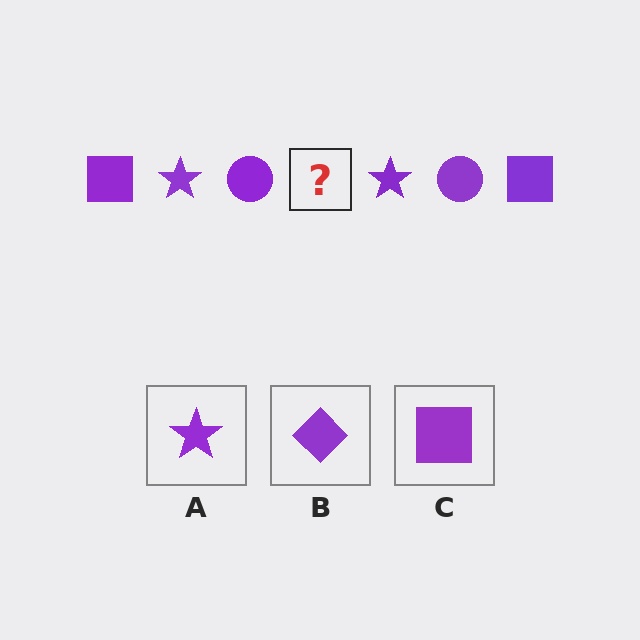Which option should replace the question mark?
Option C.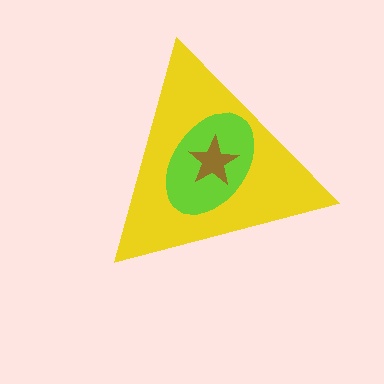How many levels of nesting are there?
3.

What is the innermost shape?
The brown star.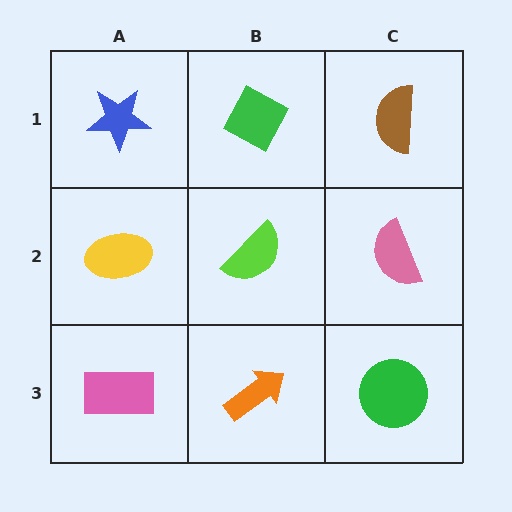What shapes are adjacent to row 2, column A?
A blue star (row 1, column A), a pink rectangle (row 3, column A), a lime semicircle (row 2, column B).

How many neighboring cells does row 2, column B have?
4.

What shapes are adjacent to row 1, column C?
A pink semicircle (row 2, column C), a green diamond (row 1, column B).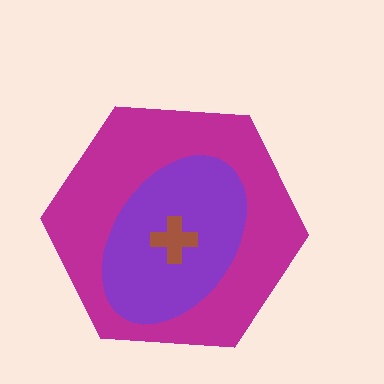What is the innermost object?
The brown cross.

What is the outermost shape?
The magenta hexagon.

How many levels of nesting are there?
3.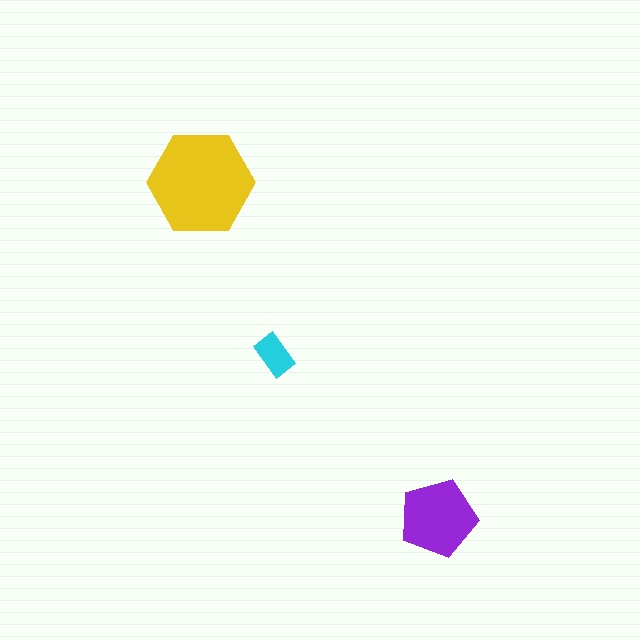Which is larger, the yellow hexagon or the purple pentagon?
The yellow hexagon.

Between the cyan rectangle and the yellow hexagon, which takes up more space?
The yellow hexagon.